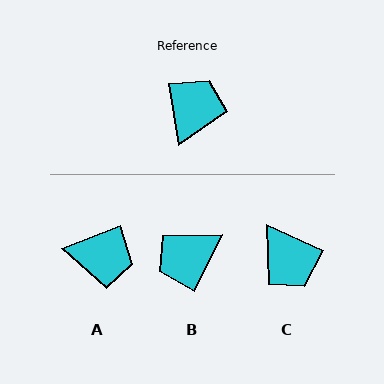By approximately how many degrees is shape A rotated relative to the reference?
Approximately 77 degrees clockwise.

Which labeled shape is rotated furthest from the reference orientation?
B, about 146 degrees away.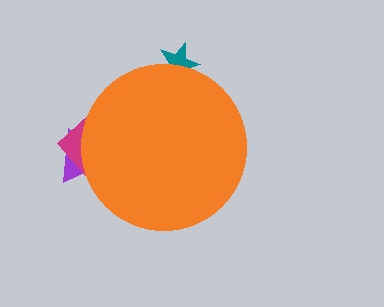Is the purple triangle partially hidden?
Yes, the purple triangle is partially hidden behind the orange circle.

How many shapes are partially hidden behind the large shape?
3 shapes are partially hidden.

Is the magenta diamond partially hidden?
Yes, the magenta diamond is partially hidden behind the orange circle.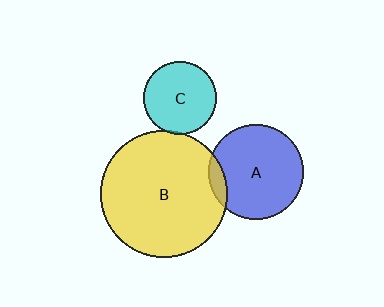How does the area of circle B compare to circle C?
Approximately 3.0 times.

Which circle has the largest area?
Circle B (yellow).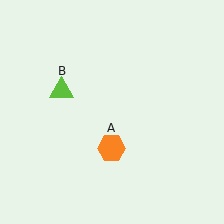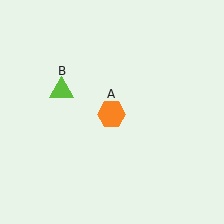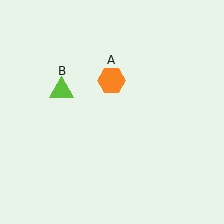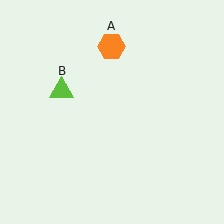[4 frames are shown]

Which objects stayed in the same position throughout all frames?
Lime triangle (object B) remained stationary.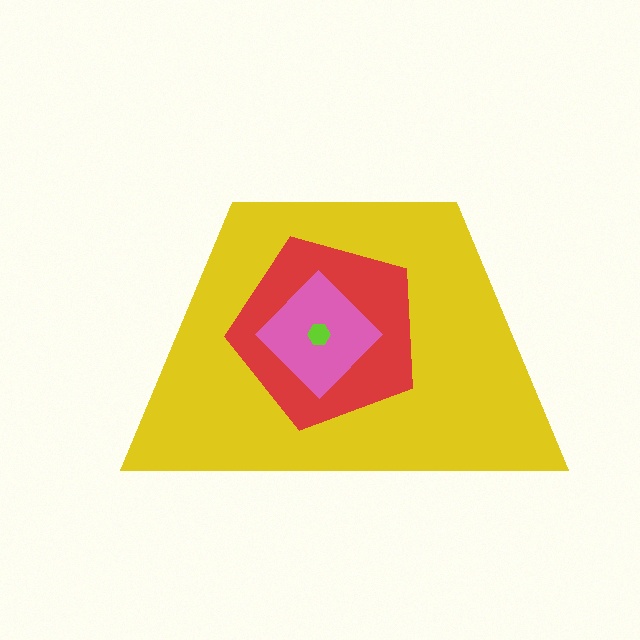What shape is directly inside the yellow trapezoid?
The red pentagon.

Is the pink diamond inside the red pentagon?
Yes.